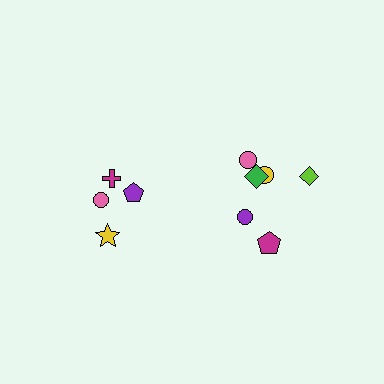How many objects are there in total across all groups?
There are 10 objects.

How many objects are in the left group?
There are 4 objects.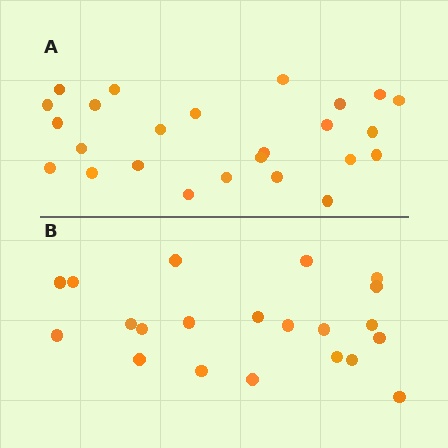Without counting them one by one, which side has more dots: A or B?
Region A (the top region) has more dots.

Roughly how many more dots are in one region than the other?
Region A has about 4 more dots than region B.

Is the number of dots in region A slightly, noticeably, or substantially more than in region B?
Region A has only slightly more — the two regions are fairly close. The ratio is roughly 1.2 to 1.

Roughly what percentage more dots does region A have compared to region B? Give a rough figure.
About 20% more.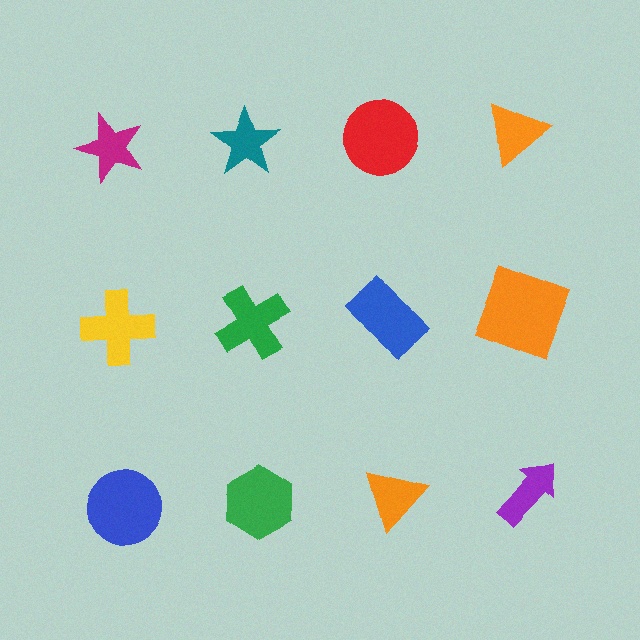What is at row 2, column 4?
An orange square.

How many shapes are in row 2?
4 shapes.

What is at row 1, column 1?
A magenta star.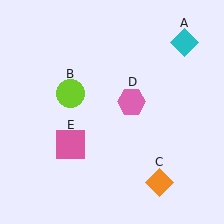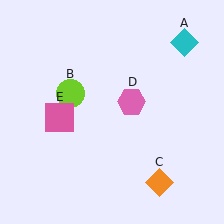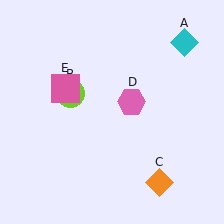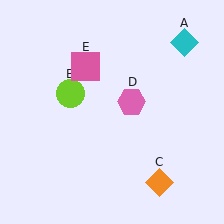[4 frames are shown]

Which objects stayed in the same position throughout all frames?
Cyan diamond (object A) and lime circle (object B) and orange diamond (object C) and pink hexagon (object D) remained stationary.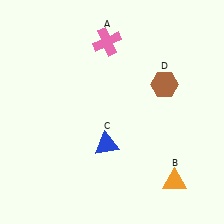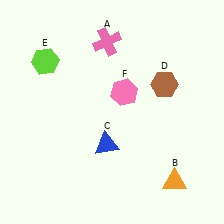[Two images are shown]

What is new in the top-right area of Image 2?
A pink hexagon (F) was added in the top-right area of Image 2.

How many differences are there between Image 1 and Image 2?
There are 2 differences between the two images.